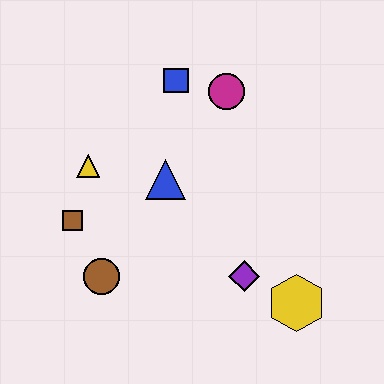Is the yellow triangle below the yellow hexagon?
No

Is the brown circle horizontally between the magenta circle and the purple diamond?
No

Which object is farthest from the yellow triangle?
The yellow hexagon is farthest from the yellow triangle.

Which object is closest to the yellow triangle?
The brown square is closest to the yellow triangle.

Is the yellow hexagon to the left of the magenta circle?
No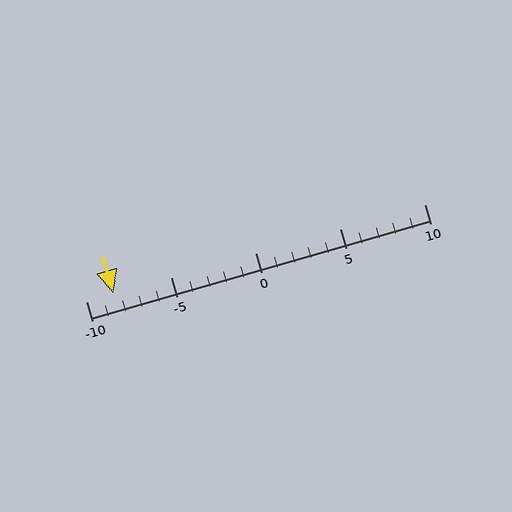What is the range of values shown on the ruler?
The ruler shows values from -10 to 10.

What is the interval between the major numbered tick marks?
The major tick marks are spaced 5 units apart.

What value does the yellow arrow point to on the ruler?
The yellow arrow points to approximately -8.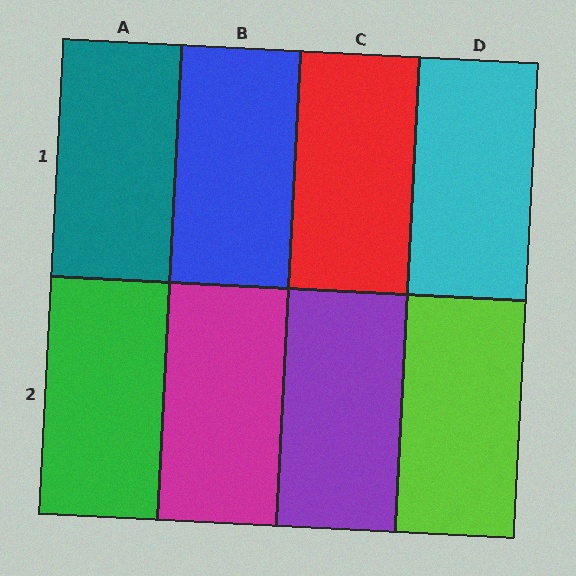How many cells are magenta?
1 cell is magenta.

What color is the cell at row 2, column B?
Magenta.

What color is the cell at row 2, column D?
Lime.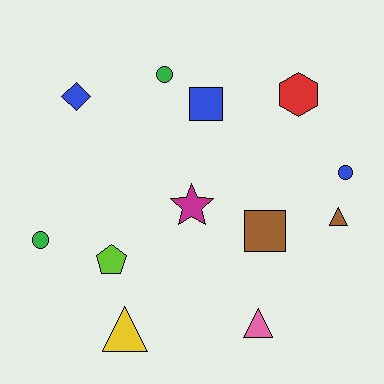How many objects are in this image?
There are 12 objects.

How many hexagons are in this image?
There is 1 hexagon.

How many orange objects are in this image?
There are no orange objects.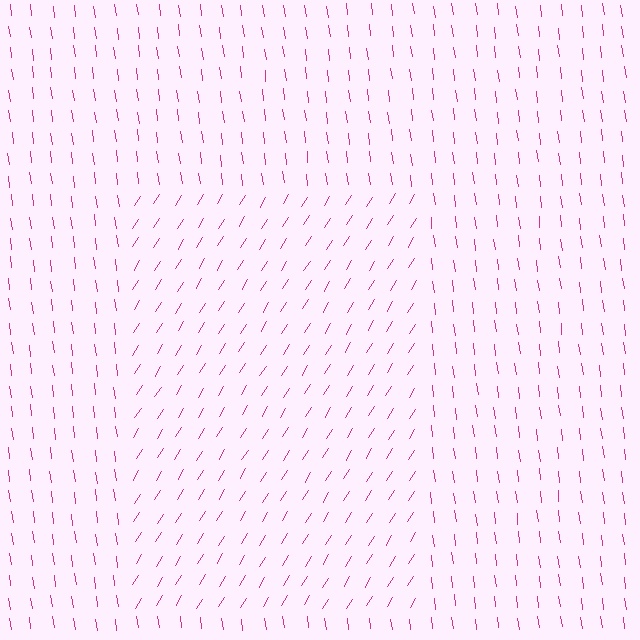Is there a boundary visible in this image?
Yes, there is a texture boundary formed by a change in line orientation.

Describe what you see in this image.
The image is filled with small magenta line segments. A rectangle region in the image has lines oriented differently from the surrounding lines, creating a visible texture boundary.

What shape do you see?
I see a rectangle.